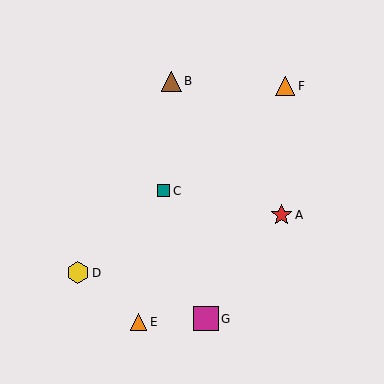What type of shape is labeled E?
Shape E is an orange triangle.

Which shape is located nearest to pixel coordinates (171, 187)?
The teal square (labeled C) at (164, 191) is nearest to that location.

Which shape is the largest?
The magenta square (labeled G) is the largest.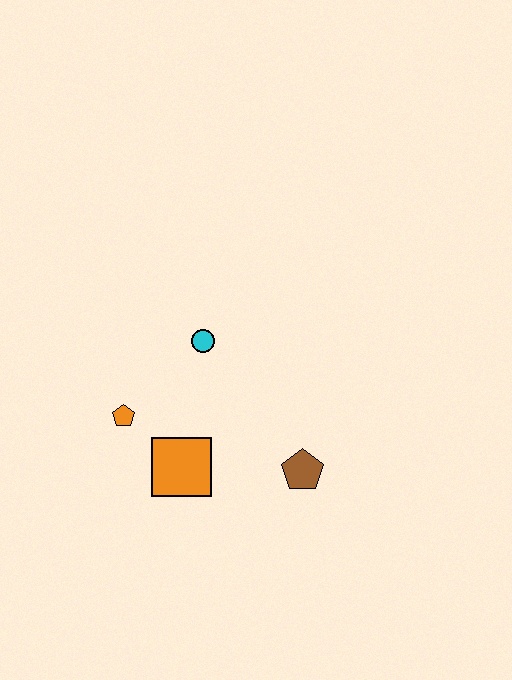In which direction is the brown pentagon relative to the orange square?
The brown pentagon is to the right of the orange square.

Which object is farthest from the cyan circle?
The brown pentagon is farthest from the cyan circle.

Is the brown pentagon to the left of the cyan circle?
No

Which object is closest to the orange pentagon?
The orange square is closest to the orange pentagon.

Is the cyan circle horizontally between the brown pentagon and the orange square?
Yes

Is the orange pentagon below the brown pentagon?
No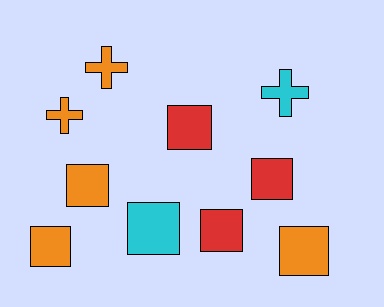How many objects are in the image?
There are 10 objects.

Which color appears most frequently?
Orange, with 5 objects.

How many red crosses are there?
There are no red crosses.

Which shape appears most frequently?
Square, with 7 objects.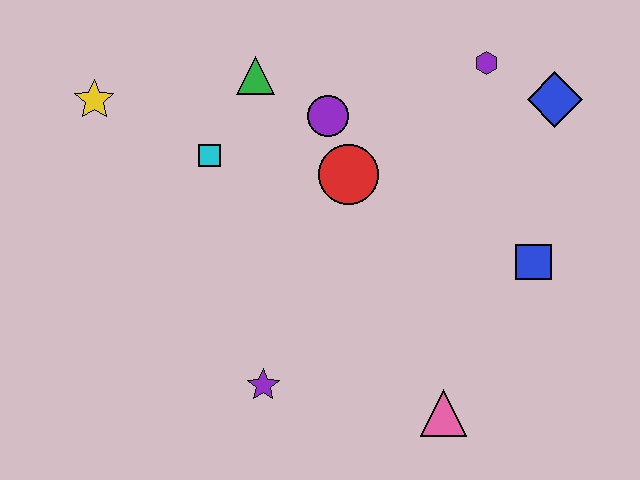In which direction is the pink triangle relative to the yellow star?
The pink triangle is to the right of the yellow star.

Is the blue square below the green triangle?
Yes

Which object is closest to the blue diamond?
The purple hexagon is closest to the blue diamond.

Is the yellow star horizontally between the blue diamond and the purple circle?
No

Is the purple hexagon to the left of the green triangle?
No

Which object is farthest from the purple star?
The blue diamond is farthest from the purple star.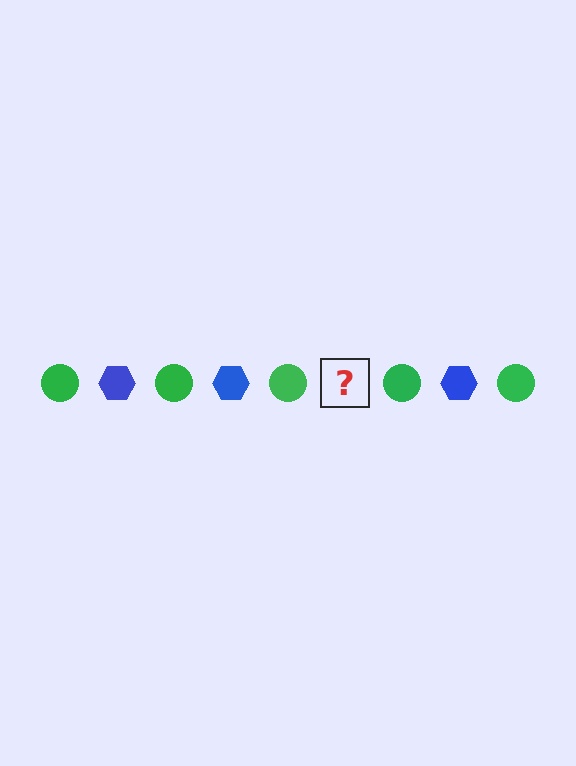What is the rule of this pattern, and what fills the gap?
The rule is that the pattern alternates between green circle and blue hexagon. The gap should be filled with a blue hexagon.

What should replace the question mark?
The question mark should be replaced with a blue hexagon.